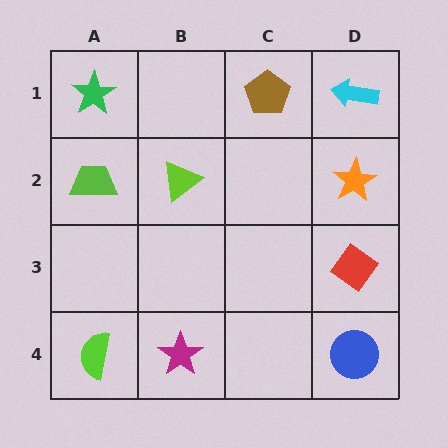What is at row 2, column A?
A lime trapezoid.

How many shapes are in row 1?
3 shapes.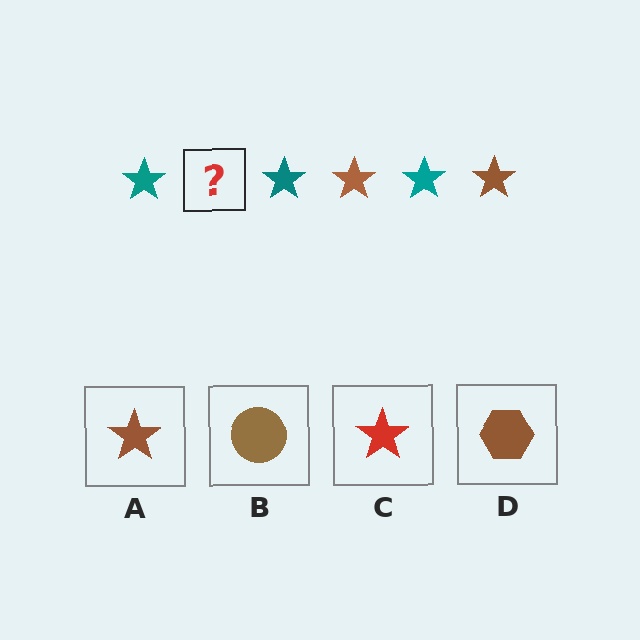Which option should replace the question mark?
Option A.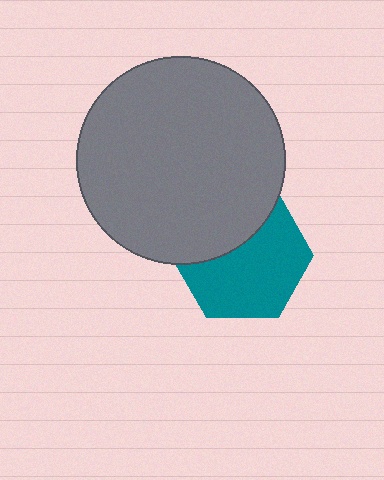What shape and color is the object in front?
The object in front is a gray circle.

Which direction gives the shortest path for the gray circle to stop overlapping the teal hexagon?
Moving up gives the shortest separation.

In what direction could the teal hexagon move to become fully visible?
The teal hexagon could move down. That would shift it out from behind the gray circle entirely.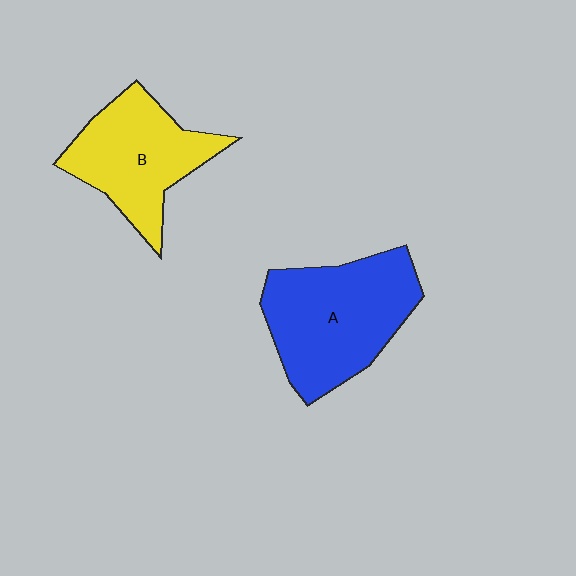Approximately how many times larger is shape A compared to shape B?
Approximately 1.2 times.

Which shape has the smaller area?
Shape B (yellow).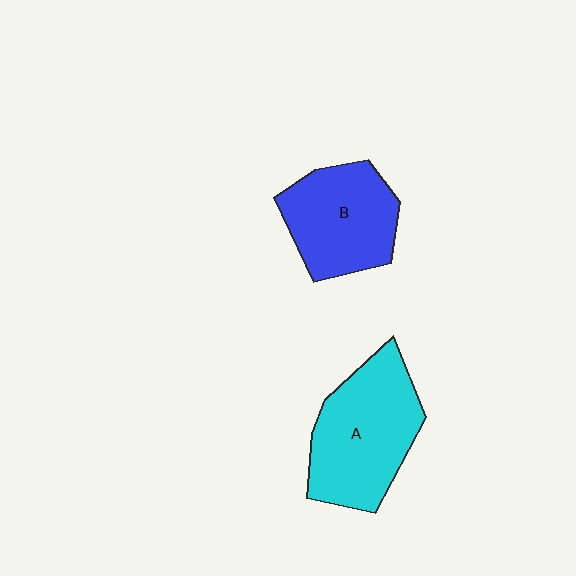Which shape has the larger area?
Shape A (cyan).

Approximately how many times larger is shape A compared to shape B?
Approximately 1.2 times.